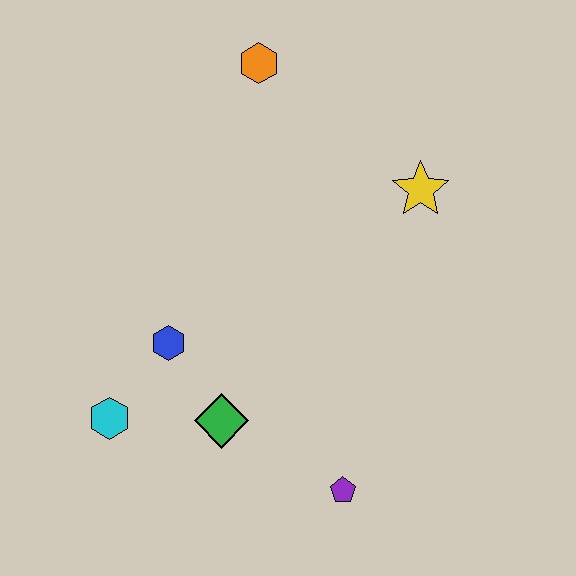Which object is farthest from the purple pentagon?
The orange hexagon is farthest from the purple pentagon.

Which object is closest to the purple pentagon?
The green diamond is closest to the purple pentagon.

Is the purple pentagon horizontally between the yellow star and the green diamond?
Yes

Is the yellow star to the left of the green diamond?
No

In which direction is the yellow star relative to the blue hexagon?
The yellow star is to the right of the blue hexagon.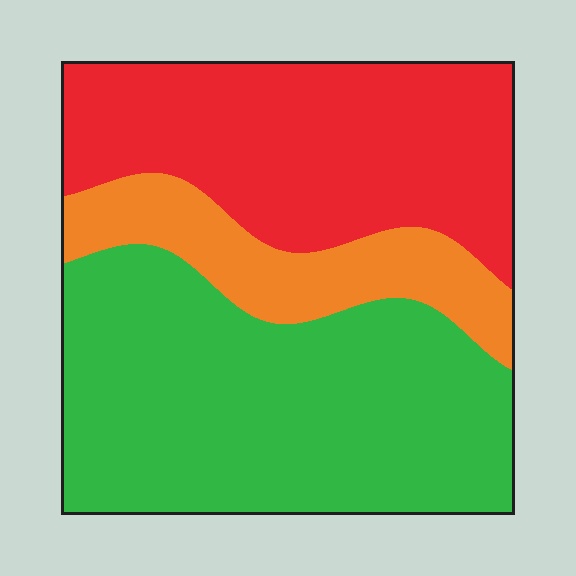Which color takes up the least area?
Orange, at roughly 15%.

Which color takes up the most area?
Green, at roughly 50%.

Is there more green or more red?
Green.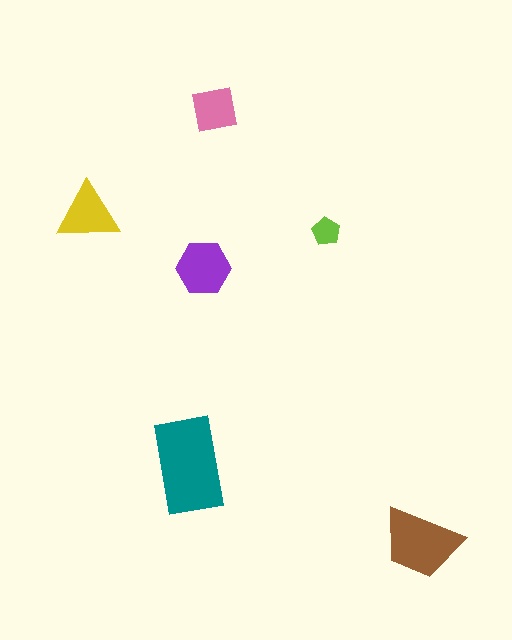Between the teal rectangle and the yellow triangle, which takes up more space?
The teal rectangle.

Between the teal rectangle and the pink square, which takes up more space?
The teal rectangle.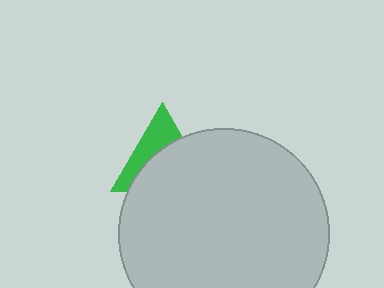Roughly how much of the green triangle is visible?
A small part of it is visible (roughly 40%).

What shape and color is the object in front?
The object in front is a light gray circle.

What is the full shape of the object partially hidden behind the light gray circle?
The partially hidden object is a green triangle.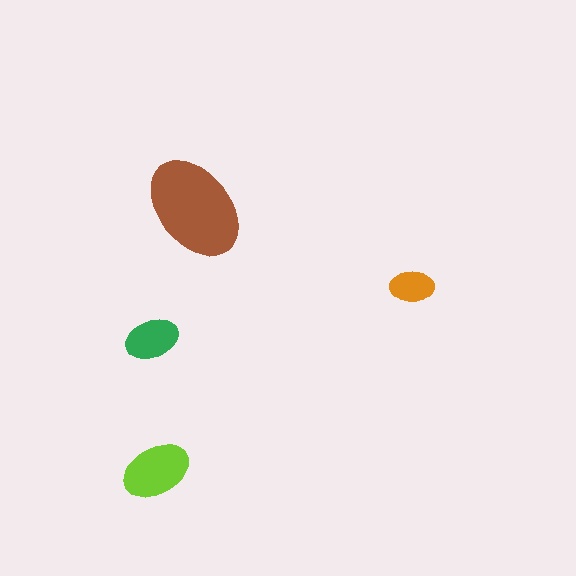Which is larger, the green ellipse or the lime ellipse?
The lime one.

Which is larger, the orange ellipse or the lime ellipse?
The lime one.